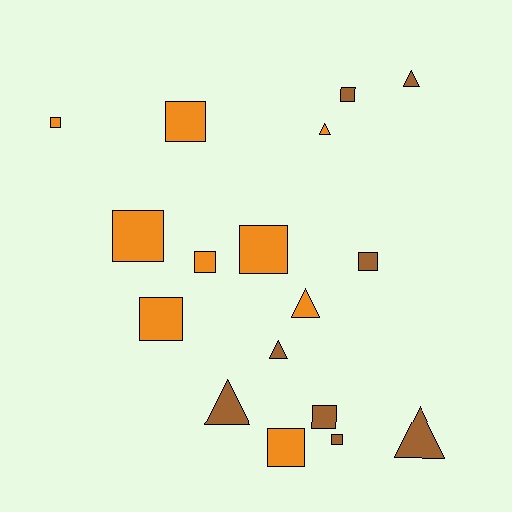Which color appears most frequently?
Orange, with 9 objects.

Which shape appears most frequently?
Square, with 11 objects.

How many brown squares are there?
There are 4 brown squares.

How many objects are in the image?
There are 17 objects.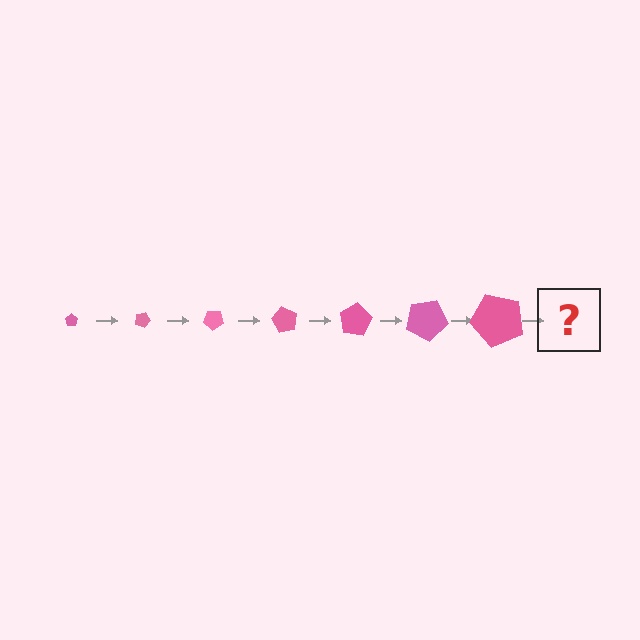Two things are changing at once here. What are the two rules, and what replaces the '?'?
The two rules are that the pentagon grows larger each step and it rotates 20 degrees each step. The '?' should be a pentagon, larger than the previous one and rotated 140 degrees from the start.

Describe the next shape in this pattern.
It should be a pentagon, larger than the previous one and rotated 140 degrees from the start.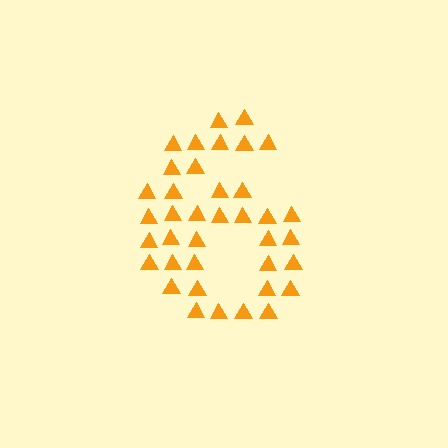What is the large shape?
The large shape is the digit 6.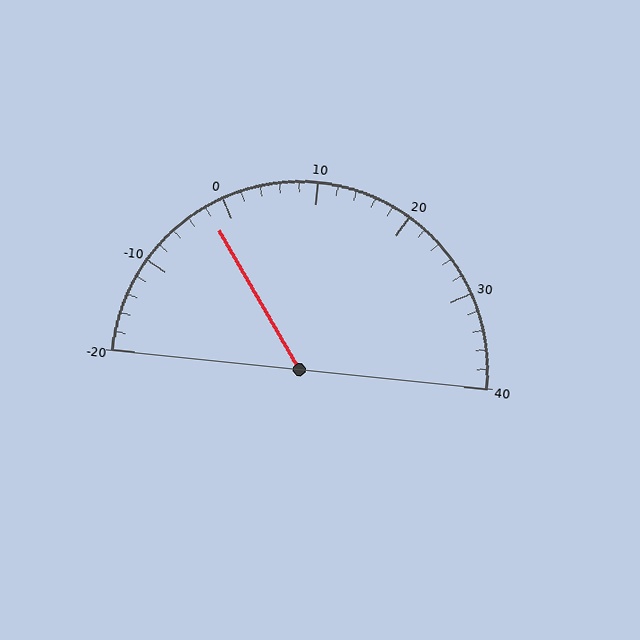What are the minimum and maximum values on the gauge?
The gauge ranges from -20 to 40.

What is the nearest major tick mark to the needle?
The nearest major tick mark is 0.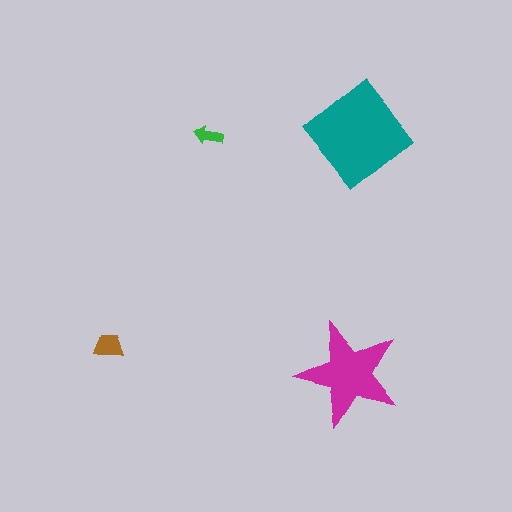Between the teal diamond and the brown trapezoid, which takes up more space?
The teal diamond.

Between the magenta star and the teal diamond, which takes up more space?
The teal diamond.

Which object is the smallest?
The green arrow.